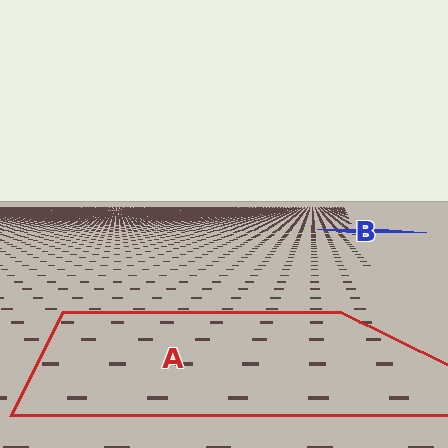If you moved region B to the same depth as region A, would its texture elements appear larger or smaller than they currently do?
They would appear larger. At a closer depth, the same texture elements are projected at a bigger on-screen size.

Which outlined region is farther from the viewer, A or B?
Region B is farther from the viewer — the texture elements inside it appear smaller and more densely packed.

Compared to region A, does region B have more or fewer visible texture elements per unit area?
Region B has more texture elements per unit area — they are packed more densely because it is farther away.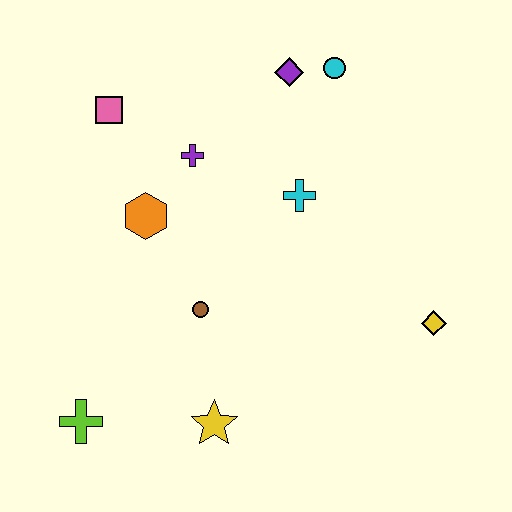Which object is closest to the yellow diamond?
The cyan cross is closest to the yellow diamond.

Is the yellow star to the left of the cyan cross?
Yes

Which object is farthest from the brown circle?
The cyan circle is farthest from the brown circle.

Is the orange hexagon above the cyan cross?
No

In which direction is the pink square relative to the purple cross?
The pink square is to the left of the purple cross.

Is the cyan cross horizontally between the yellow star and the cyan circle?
Yes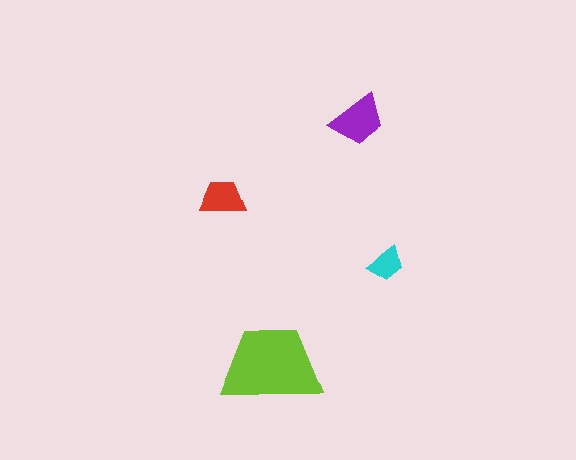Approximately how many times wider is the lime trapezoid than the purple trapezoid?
About 2 times wider.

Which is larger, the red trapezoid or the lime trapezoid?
The lime one.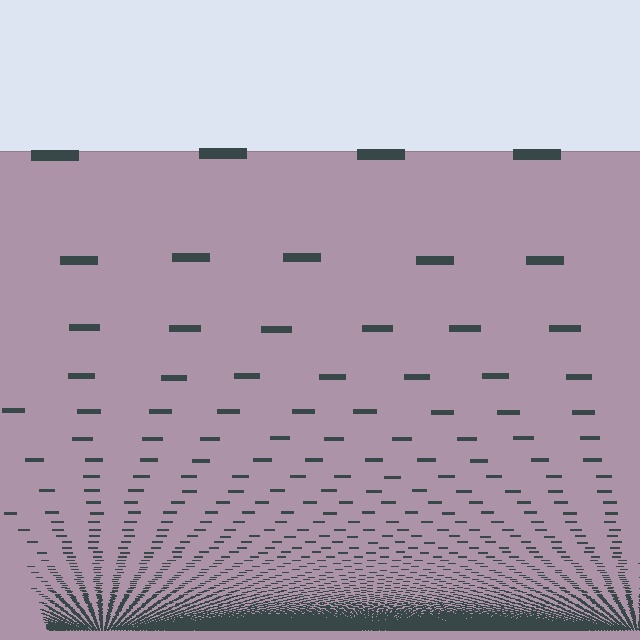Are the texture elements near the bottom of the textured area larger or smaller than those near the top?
Smaller. The gradient is inverted — elements near the bottom are smaller and denser.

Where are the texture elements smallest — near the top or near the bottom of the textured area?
Near the bottom.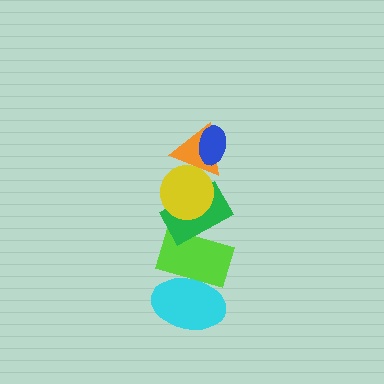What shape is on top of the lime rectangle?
The green rectangle is on top of the lime rectangle.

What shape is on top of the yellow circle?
The orange triangle is on top of the yellow circle.